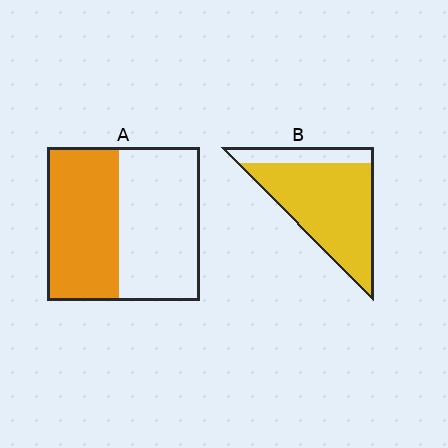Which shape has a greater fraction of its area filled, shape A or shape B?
Shape B.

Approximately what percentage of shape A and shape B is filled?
A is approximately 45% and B is approximately 80%.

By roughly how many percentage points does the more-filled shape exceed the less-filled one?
By roughly 35 percentage points (B over A).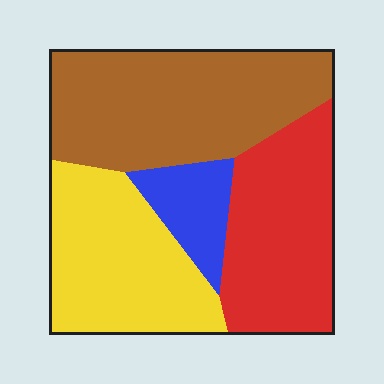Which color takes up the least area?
Blue, at roughly 10%.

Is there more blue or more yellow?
Yellow.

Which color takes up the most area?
Brown, at roughly 35%.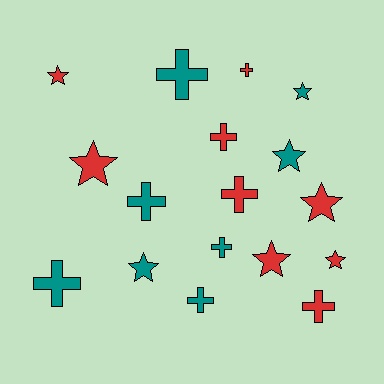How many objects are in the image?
There are 17 objects.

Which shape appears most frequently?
Cross, with 9 objects.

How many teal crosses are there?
There are 5 teal crosses.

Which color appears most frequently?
Red, with 9 objects.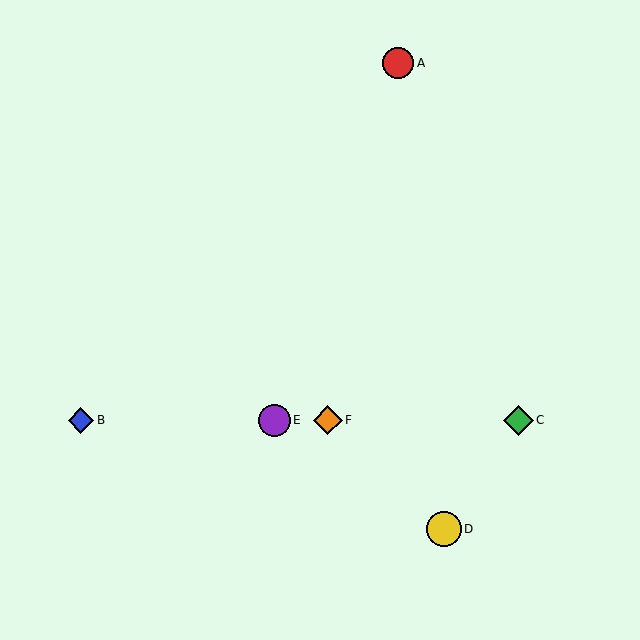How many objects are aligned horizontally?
4 objects (B, C, E, F) are aligned horizontally.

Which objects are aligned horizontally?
Objects B, C, E, F are aligned horizontally.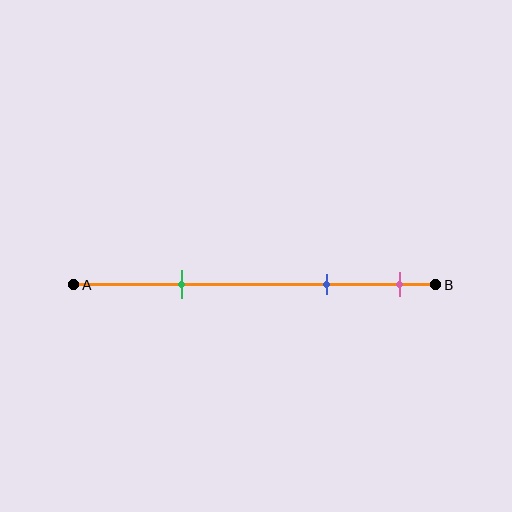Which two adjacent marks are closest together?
The blue and pink marks are the closest adjacent pair.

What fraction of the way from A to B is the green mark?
The green mark is approximately 30% (0.3) of the way from A to B.